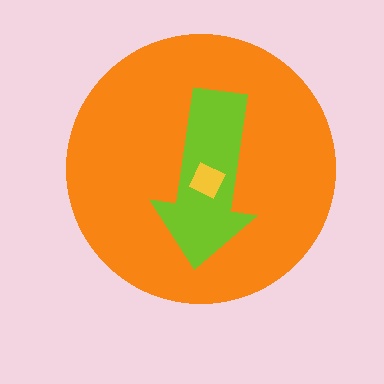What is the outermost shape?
The orange circle.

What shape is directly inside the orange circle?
The lime arrow.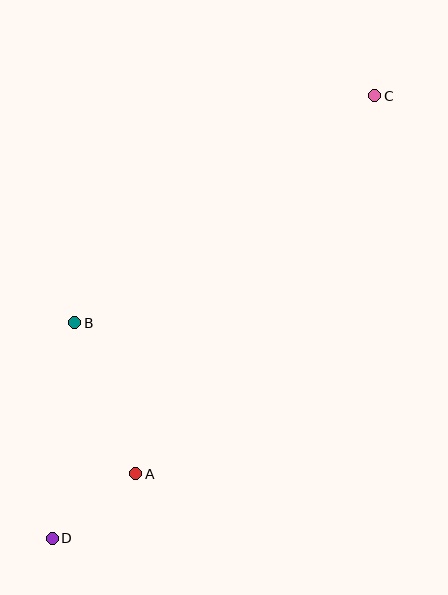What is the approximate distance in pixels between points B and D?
The distance between B and D is approximately 216 pixels.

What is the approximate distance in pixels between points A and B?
The distance between A and B is approximately 163 pixels.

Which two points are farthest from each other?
Points C and D are farthest from each other.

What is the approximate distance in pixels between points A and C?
The distance between A and C is approximately 447 pixels.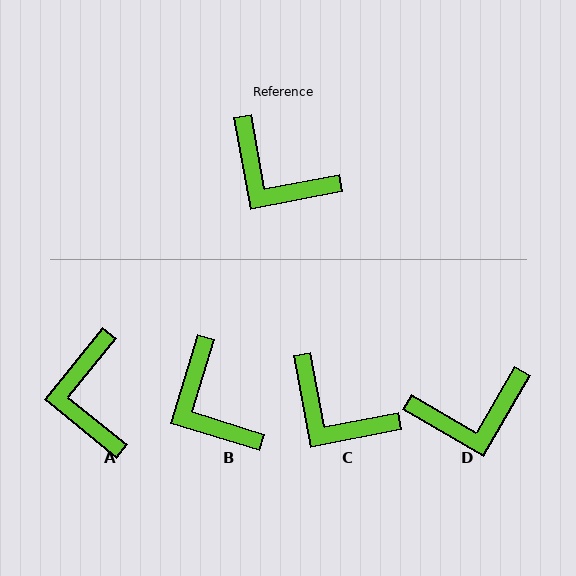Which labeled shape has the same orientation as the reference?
C.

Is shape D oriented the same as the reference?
No, it is off by about 49 degrees.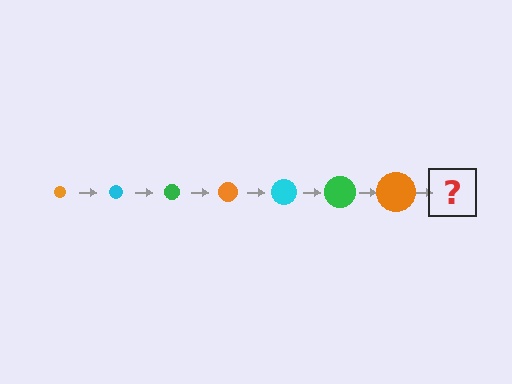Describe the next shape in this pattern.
It should be a cyan circle, larger than the previous one.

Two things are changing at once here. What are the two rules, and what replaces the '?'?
The two rules are that the circle grows larger each step and the color cycles through orange, cyan, and green. The '?' should be a cyan circle, larger than the previous one.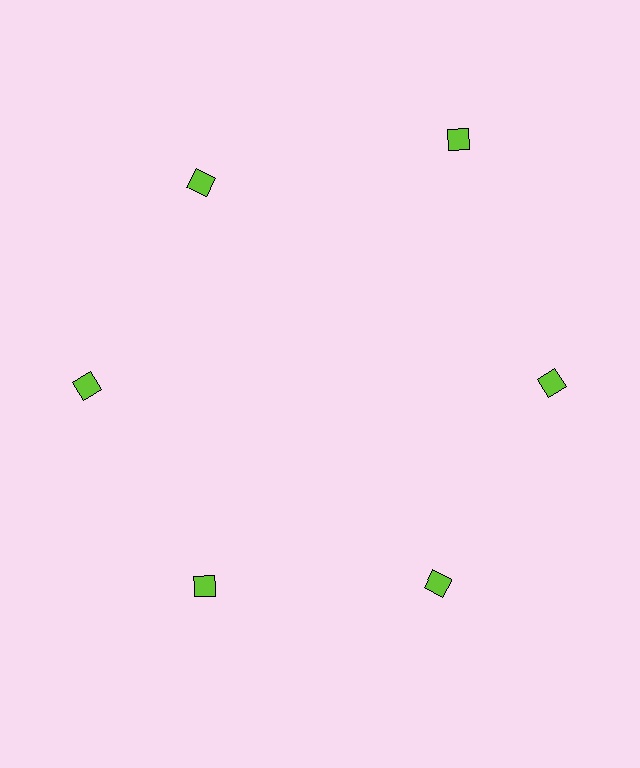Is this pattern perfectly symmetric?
No. The 6 lime squares are arranged in a ring, but one element near the 1 o'clock position is pushed outward from the center, breaking the 6-fold rotational symmetry.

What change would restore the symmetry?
The symmetry would be restored by moving it inward, back onto the ring so that all 6 squares sit at equal angles and equal distance from the center.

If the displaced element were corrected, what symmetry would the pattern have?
It would have 6-fold rotational symmetry — the pattern would map onto itself every 60 degrees.